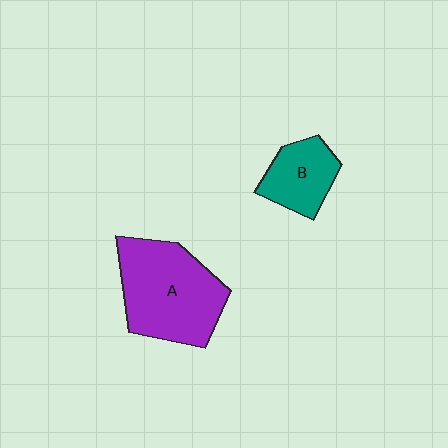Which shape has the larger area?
Shape A (purple).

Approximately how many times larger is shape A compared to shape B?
Approximately 2.0 times.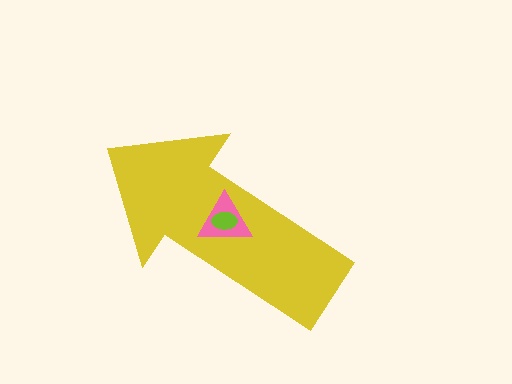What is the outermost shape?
The yellow arrow.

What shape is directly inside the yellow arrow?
The pink triangle.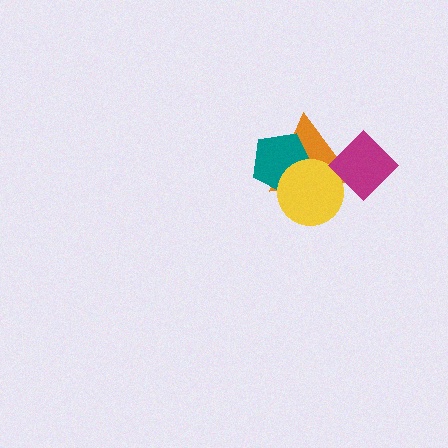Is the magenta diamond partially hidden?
No, no other shape covers it.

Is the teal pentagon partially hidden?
Yes, it is partially covered by another shape.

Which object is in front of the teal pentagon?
The yellow circle is in front of the teal pentagon.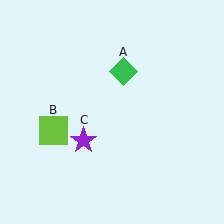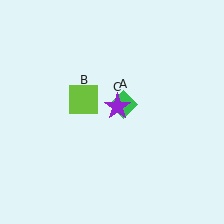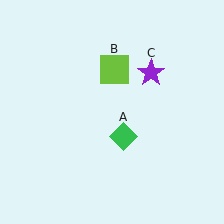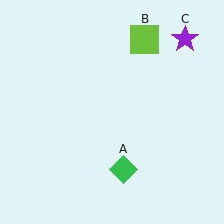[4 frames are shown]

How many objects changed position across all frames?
3 objects changed position: green diamond (object A), lime square (object B), purple star (object C).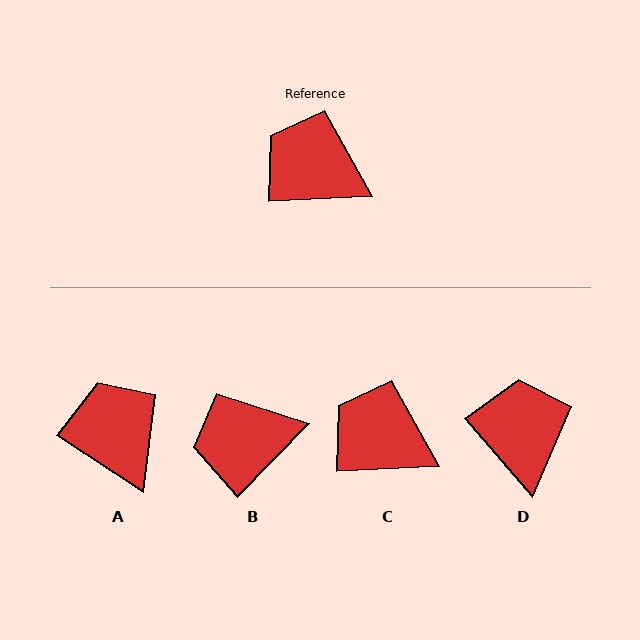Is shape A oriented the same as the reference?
No, it is off by about 36 degrees.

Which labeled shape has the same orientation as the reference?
C.